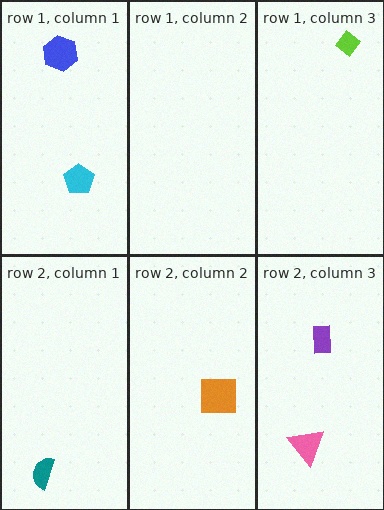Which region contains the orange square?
The row 2, column 2 region.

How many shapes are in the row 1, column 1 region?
2.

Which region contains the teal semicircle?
The row 2, column 1 region.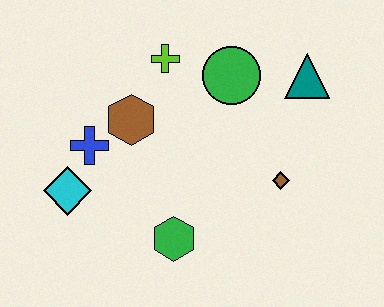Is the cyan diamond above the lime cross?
No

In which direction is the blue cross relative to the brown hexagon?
The blue cross is to the left of the brown hexagon.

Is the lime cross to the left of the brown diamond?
Yes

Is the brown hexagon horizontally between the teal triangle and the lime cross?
No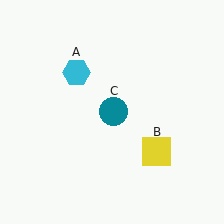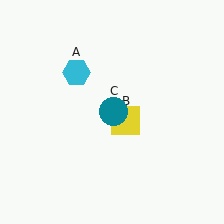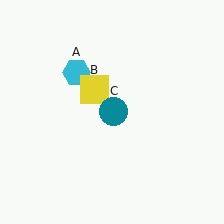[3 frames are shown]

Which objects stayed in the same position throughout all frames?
Cyan hexagon (object A) and teal circle (object C) remained stationary.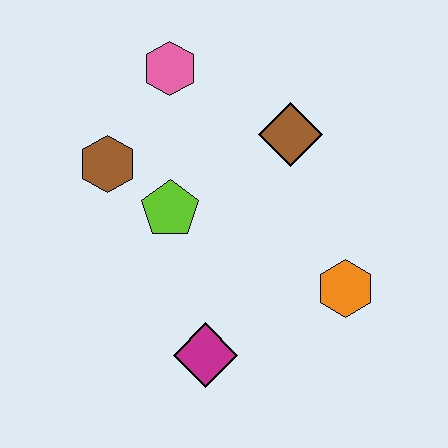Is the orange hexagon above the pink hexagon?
No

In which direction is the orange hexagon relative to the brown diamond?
The orange hexagon is below the brown diamond.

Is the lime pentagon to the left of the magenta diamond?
Yes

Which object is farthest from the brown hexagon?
The orange hexagon is farthest from the brown hexagon.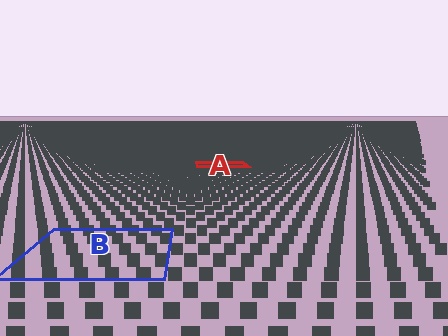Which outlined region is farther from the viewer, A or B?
Region A is farther from the viewer — the texture elements inside it appear smaller and more densely packed.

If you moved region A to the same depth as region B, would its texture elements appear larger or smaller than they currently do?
They would appear larger. At a closer depth, the same texture elements are projected at a bigger on-screen size.